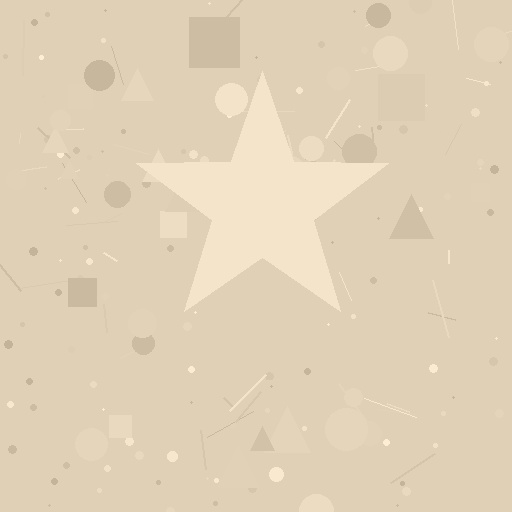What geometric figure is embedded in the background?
A star is embedded in the background.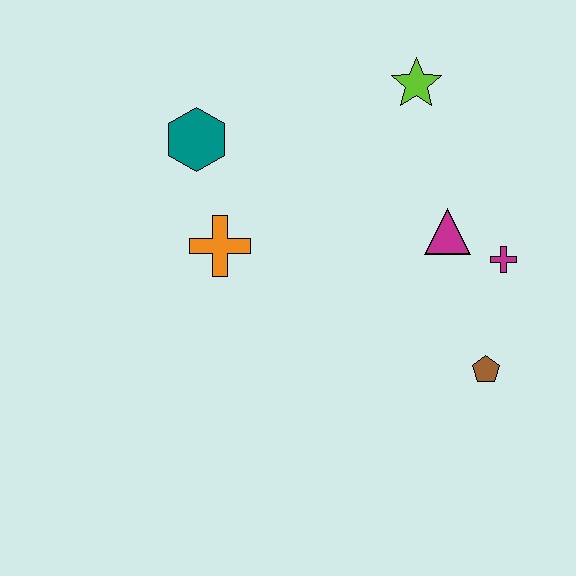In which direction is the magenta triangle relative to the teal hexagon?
The magenta triangle is to the right of the teal hexagon.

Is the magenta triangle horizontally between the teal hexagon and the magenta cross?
Yes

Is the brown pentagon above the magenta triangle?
No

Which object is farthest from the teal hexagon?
The brown pentagon is farthest from the teal hexagon.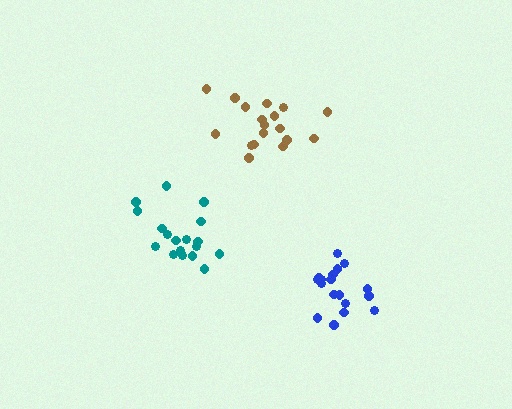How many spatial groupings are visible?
There are 3 spatial groupings.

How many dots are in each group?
Group 1: 18 dots, Group 2: 18 dots, Group 3: 18 dots (54 total).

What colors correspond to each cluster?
The clusters are colored: teal, blue, brown.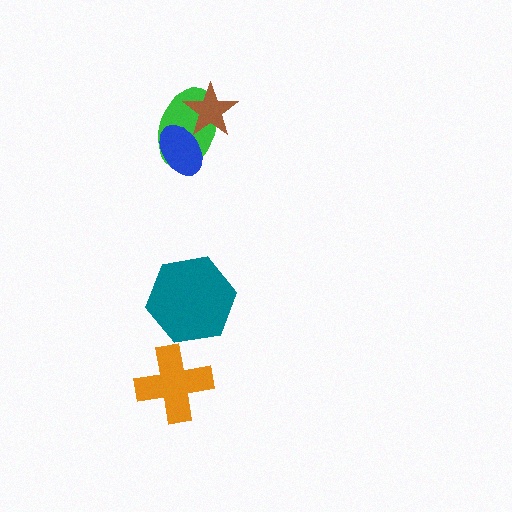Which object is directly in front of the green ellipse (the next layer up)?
The brown star is directly in front of the green ellipse.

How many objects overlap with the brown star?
2 objects overlap with the brown star.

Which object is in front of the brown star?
The blue ellipse is in front of the brown star.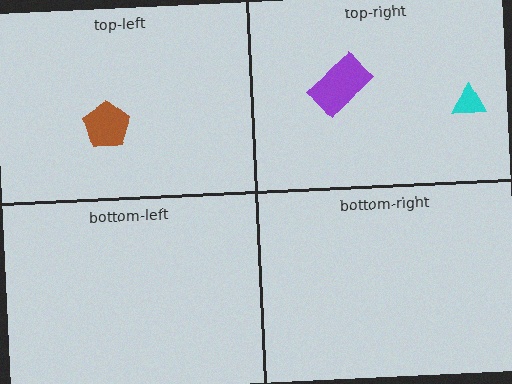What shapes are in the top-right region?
The purple rectangle, the cyan triangle.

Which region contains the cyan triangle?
The top-right region.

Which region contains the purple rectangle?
The top-right region.